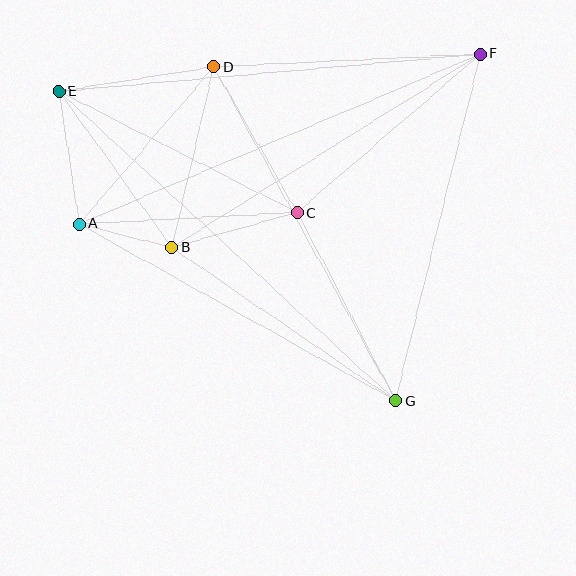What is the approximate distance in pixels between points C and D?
The distance between C and D is approximately 168 pixels.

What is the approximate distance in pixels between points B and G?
The distance between B and G is approximately 271 pixels.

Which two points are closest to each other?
Points A and B are closest to each other.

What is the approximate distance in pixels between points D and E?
The distance between D and E is approximately 157 pixels.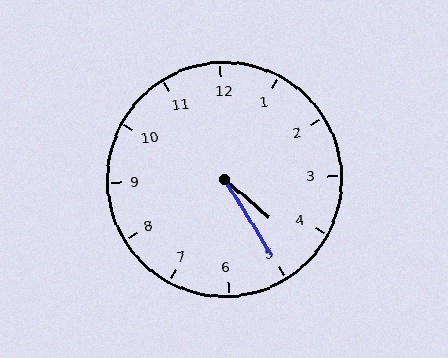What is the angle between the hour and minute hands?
Approximately 18 degrees.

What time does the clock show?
4:25.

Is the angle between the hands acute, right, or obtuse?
It is acute.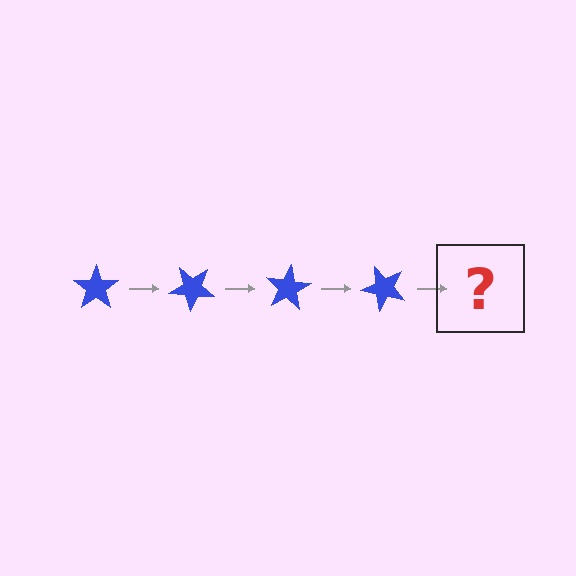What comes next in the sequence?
The next element should be a blue star rotated 160 degrees.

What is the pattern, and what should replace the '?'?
The pattern is that the star rotates 40 degrees each step. The '?' should be a blue star rotated 160 degrees.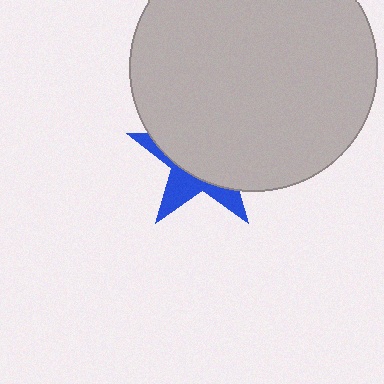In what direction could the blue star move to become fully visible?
The blue star could move down. That would shift it out from behind the light gray circle entirely.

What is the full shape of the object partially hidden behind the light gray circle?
The partially hidden object is a blue star.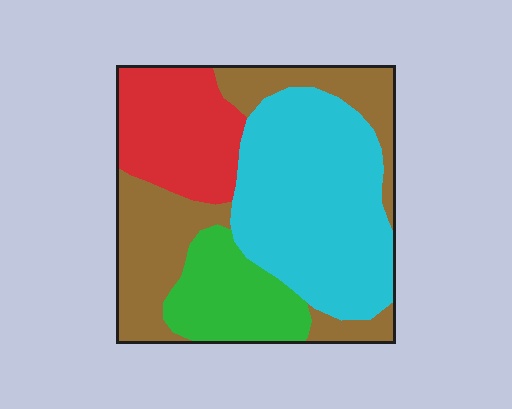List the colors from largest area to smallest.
From largest to smallest: cyan, brown, red, green.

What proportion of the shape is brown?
Brown takes up about one quarter (1/4) of the shape.